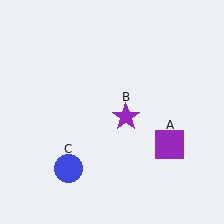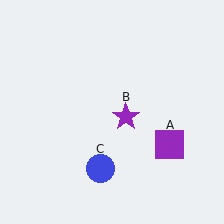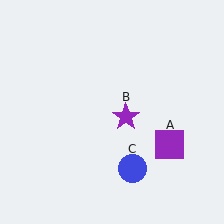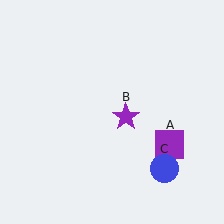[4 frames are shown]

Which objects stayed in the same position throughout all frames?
Purple square (object A) and purple star (object B) remained stationary.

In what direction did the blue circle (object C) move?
The blue circle (object C) moved right.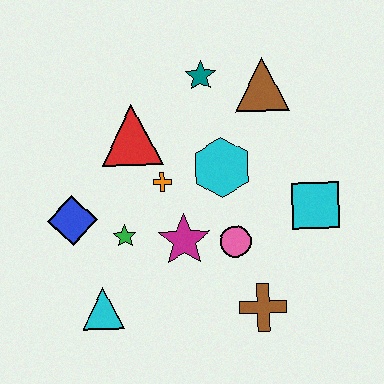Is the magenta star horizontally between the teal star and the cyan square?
No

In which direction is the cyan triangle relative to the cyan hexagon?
The cyan triangle is below the cyan hexagon.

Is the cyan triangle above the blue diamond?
No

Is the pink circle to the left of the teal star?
No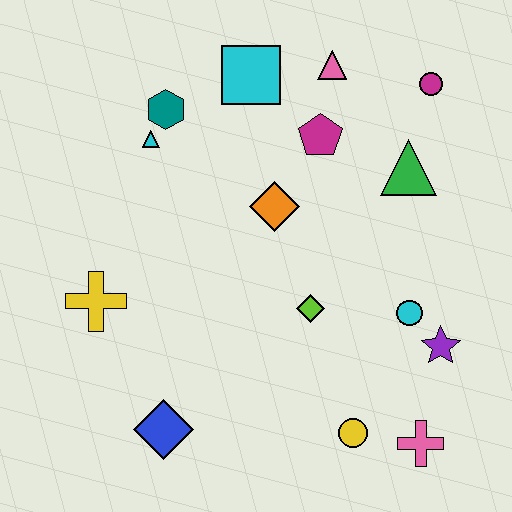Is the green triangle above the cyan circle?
Yes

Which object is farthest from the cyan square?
The pink cross is farthest from the cyan square.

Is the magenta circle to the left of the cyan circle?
No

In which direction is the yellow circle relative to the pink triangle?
The yellow circle is below the pink triangle.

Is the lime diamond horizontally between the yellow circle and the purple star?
No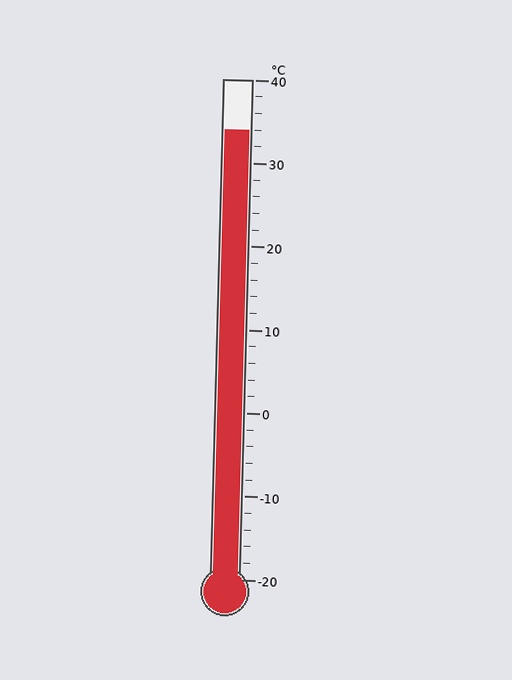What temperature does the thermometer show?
The thermometer shows approximately 34°C.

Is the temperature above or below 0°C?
The temperature is above 0°C.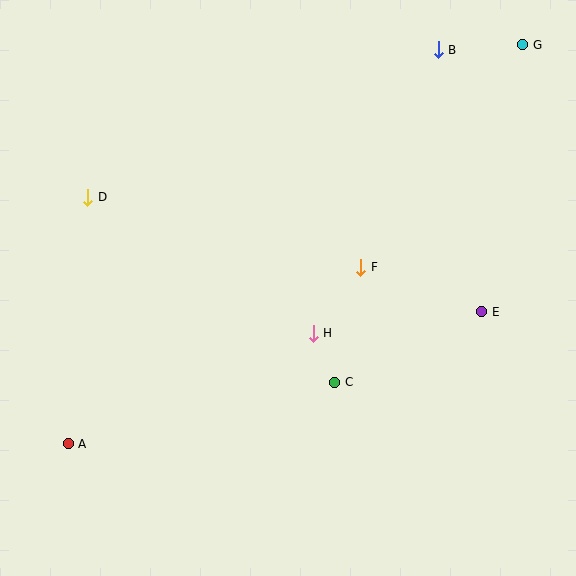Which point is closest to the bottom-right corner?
Point E is closest to the bottom-right corner.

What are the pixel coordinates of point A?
Point A is at (68, 444).